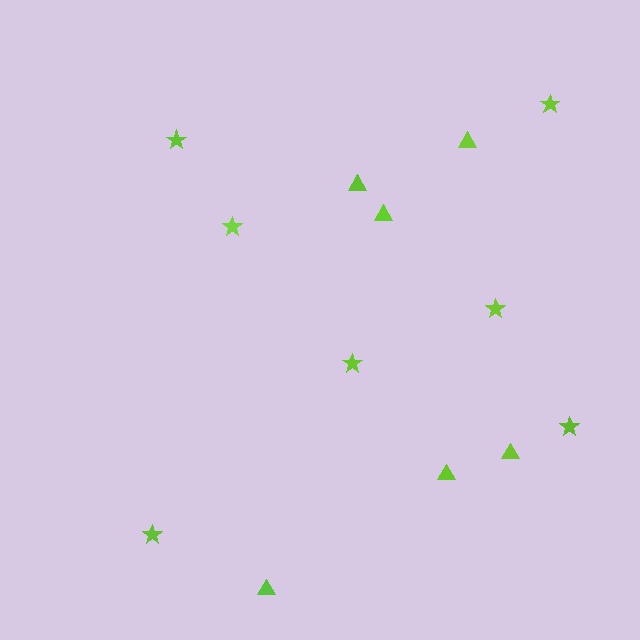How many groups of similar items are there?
There are 2 groups: one group of stars (7) and one group of triangles (6).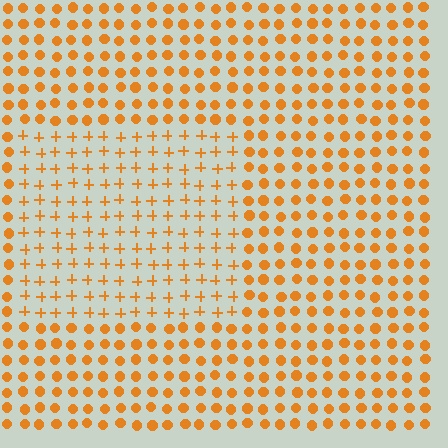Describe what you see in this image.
The image is filled with small orange elements arranged in a uniform grid. A rectangle-shaped region contains plus signs, while the surrounding area contains circles. The boundary is defined purely by the change in element shape.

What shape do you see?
I see a rectangle.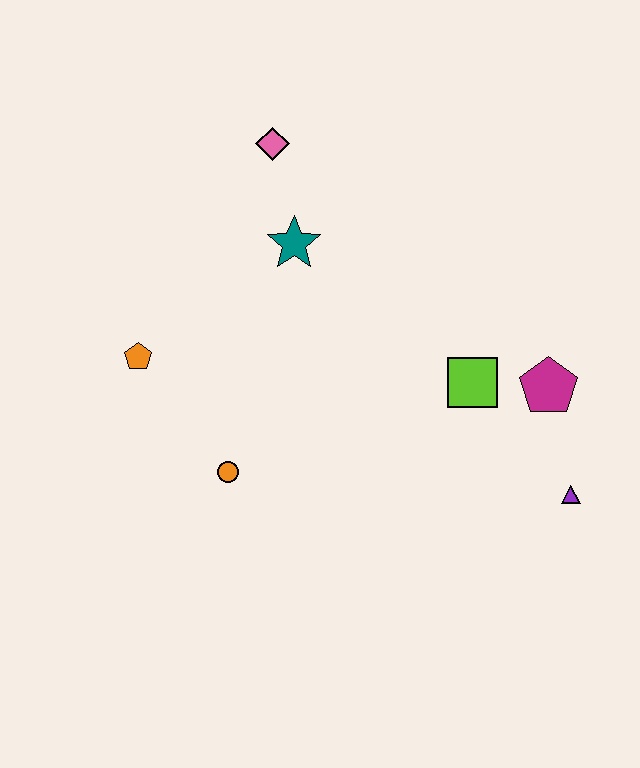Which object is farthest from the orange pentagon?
The purple triangle is farthest from the orange pentagon.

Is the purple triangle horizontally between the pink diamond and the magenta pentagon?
No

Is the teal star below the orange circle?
No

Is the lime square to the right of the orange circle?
Yes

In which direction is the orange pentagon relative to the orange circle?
The orange pentagon is above the orange circle.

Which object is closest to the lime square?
The magenta pentagon is closest to the lime square.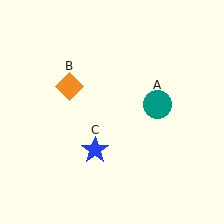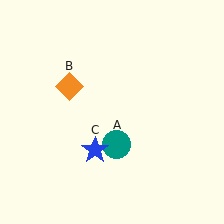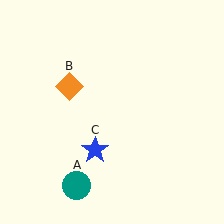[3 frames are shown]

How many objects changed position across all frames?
1 object changed position: teal circle (object A).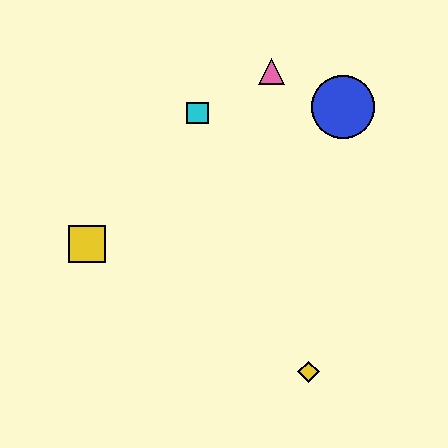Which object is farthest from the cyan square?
The yellow diamond is farthest from the cyan square.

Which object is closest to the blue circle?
The pink triangle is closest to the blue circle.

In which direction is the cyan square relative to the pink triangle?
The cyan square is to the left of the pink triangle.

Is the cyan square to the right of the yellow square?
Yes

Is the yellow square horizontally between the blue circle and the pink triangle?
No